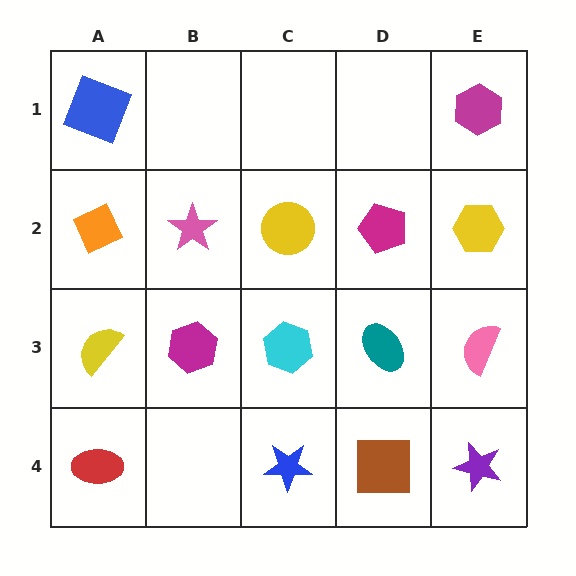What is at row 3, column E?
A pink semicircle.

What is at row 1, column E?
A magenta hexagon.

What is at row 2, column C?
A yellow circle.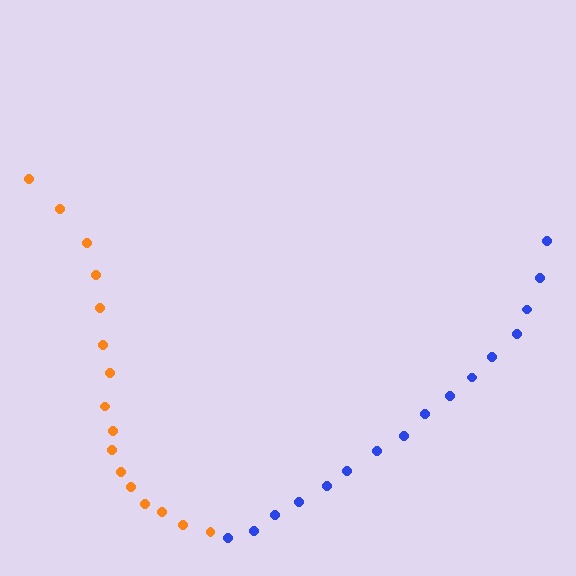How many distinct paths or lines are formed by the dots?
There are 2 distinct paths.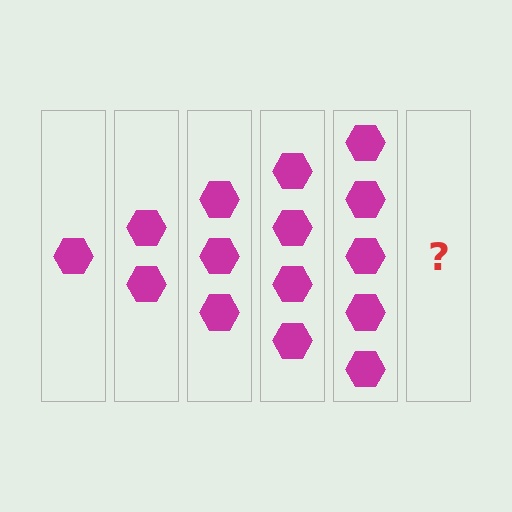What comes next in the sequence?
The next element should be 6 hexagons.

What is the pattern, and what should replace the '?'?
The pattern is that each step adds one more hexagon. The '?' should be 6 hexagons.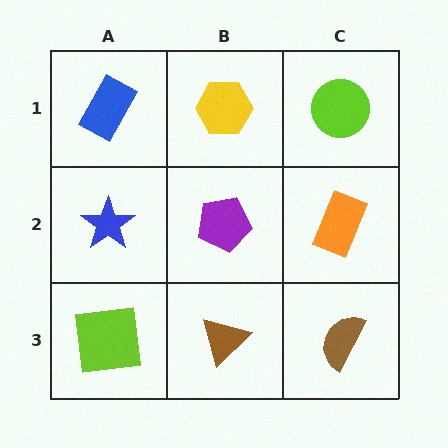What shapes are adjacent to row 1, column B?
A purple pentagon (row 2, column B), a blue rectangle (row 1, column A), a lime circle (row 1, column C).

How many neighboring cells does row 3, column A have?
2.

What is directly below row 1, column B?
A purple pentagon.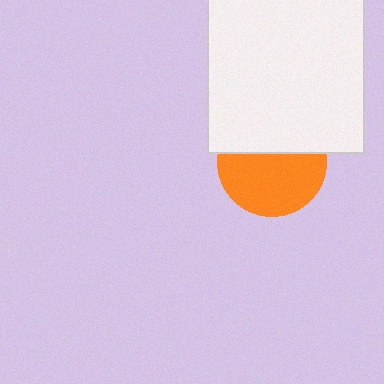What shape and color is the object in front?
The object in front is a white square.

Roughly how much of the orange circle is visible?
About half of it is visible (roughly 60%).